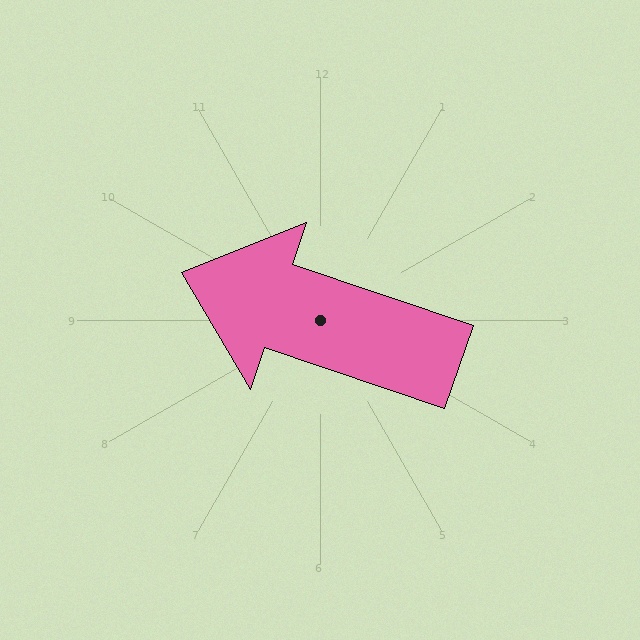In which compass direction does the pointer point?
West.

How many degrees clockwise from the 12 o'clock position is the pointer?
Approximately 289 degrees.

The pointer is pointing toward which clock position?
Roughly 10 o'clock.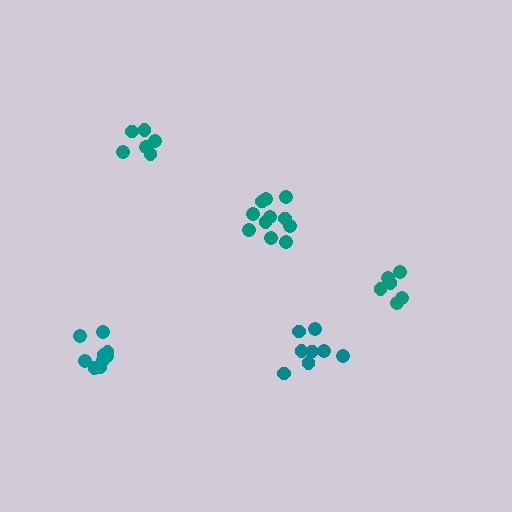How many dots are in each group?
Group 1: 6 dots, Group 2: 11 dots, Group 3: 9 dots, Group 4: 8 dots, Group 5: 6 dots (40 total).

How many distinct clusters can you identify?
There are 5 distinct clusters.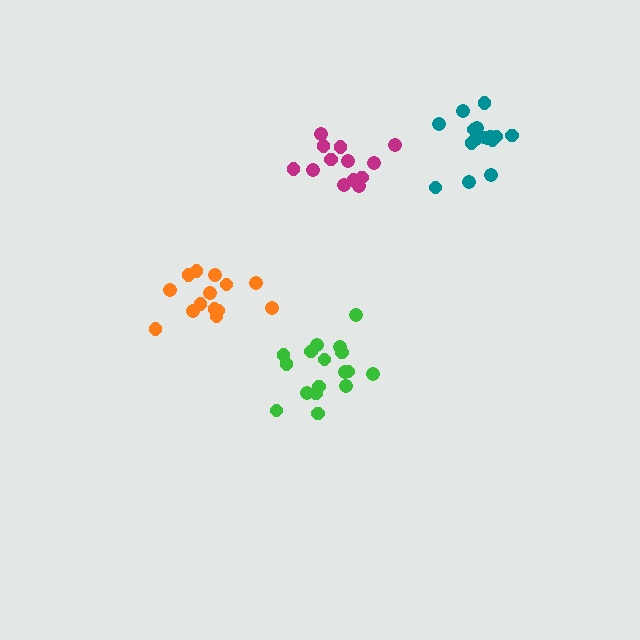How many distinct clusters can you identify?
There are 4 distinct clusters.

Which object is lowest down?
The green cluster is bottommost.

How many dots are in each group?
Group 1: 14 dots, Group 2: 17 dots, Group 3: 14 dots, Group 4: 17 dots (62 total).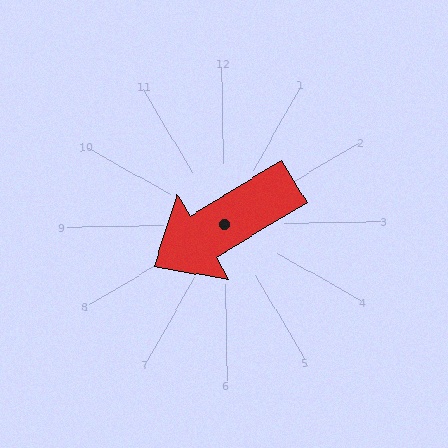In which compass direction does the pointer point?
Southwest.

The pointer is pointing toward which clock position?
Roughly 8 o'clock.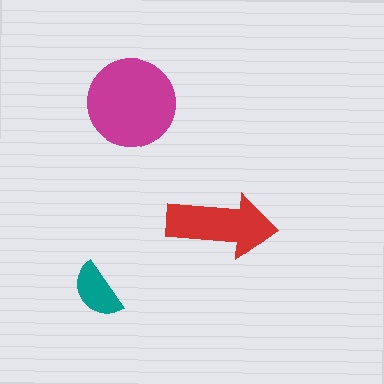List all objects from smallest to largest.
The teal semicircle, the red arrow, the magenta circle.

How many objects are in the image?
There are 3 objects in the image.